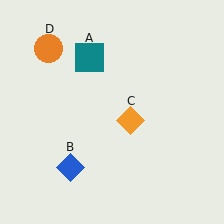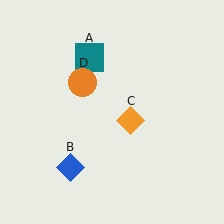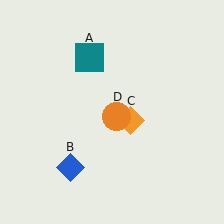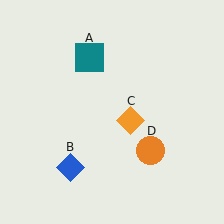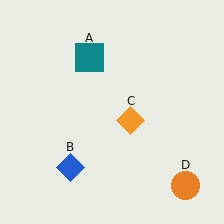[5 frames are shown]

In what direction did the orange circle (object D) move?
The orange circle (object D) moved down and to the right.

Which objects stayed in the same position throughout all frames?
Teal square (object A) and blue diamond (object B) and orange diamond (object C) remained stationary.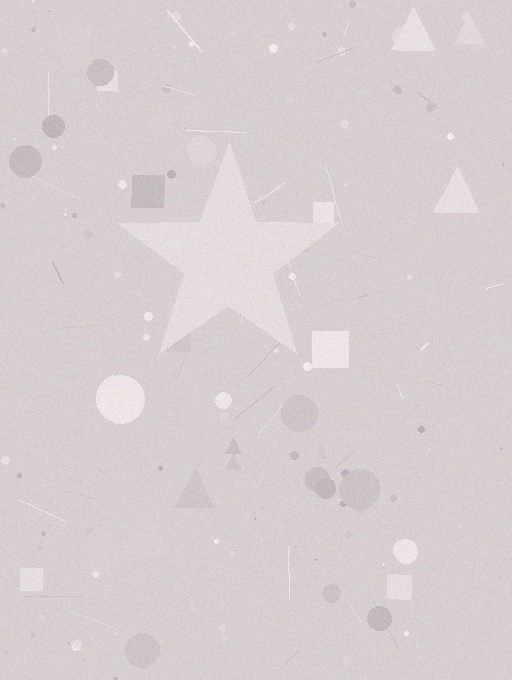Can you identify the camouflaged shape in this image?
The camouflaged shape is a star.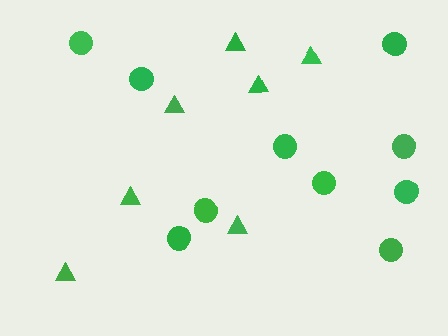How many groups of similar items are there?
There are 2 groups: one group of triangles (7) and one group of circles (10).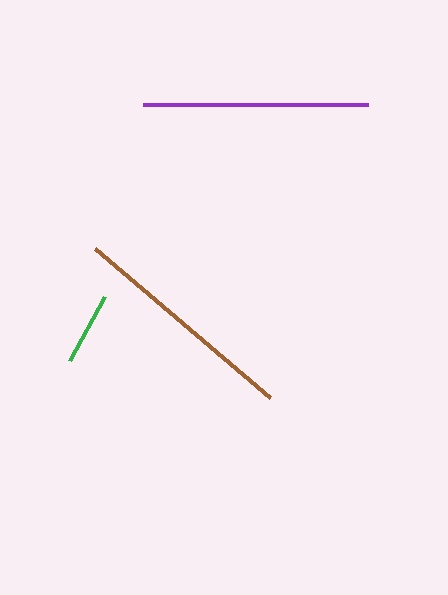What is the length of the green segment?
The green segment is approximately 73 pixels long.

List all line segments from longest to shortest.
From longest to shortest: brown, purple, green.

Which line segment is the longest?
The brown line is the longest at approximately 230 pixels.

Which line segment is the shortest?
The green line is the shortest at approximately 73 pixels.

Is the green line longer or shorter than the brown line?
The brown line is longer than the green line.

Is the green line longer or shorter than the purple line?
The purple line is longer than the green line.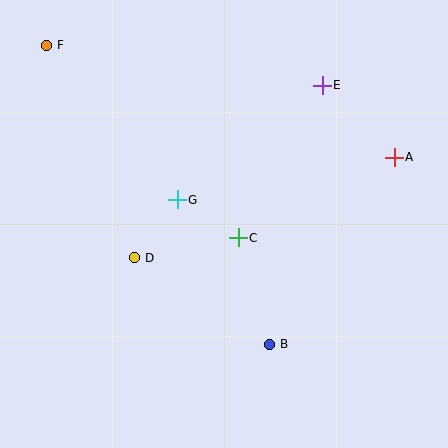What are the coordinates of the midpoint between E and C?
The midpoint between E and C is at (280, 162).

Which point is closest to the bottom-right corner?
Point B is closest to the bottom-right corner.